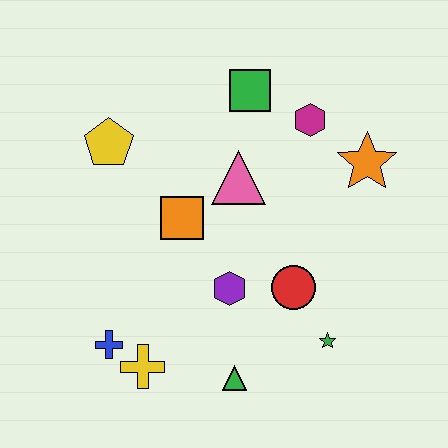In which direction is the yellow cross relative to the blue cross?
The yellow cross is to the right of the blue cross.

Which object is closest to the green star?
The red circle is closest to the green star.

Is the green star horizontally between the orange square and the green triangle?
No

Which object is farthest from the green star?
The yellow pentagon is farthest from the green star.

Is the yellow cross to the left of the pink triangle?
Yes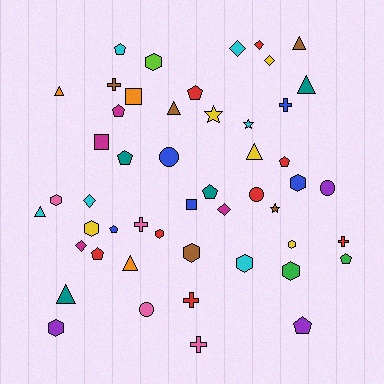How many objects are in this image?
There are 50 objects.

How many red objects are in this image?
There are 8 red objects.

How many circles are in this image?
There are 4 circles.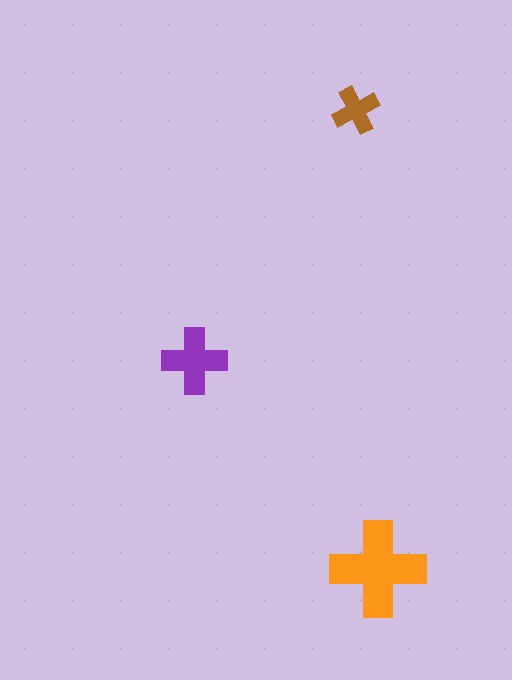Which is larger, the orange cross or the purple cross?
The orange one.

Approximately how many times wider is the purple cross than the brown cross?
About 1.5 times wider.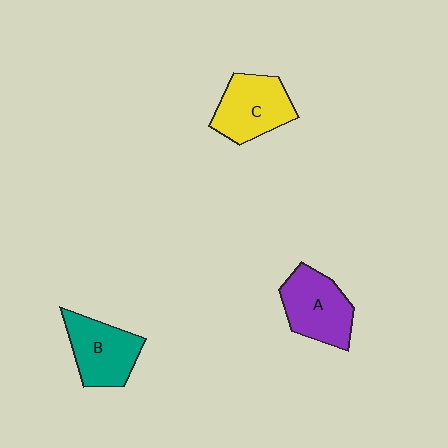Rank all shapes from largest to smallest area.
From largest to smallest: A (purple), C (yellow), B (teal).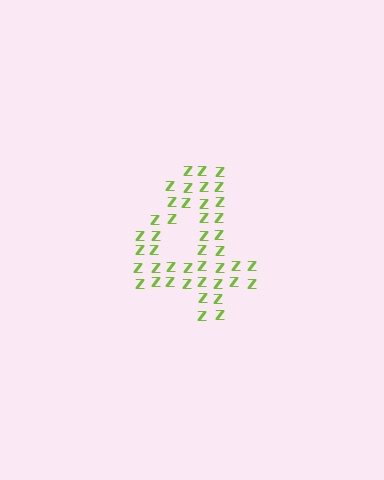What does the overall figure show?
The overall figure shows the digit 4.